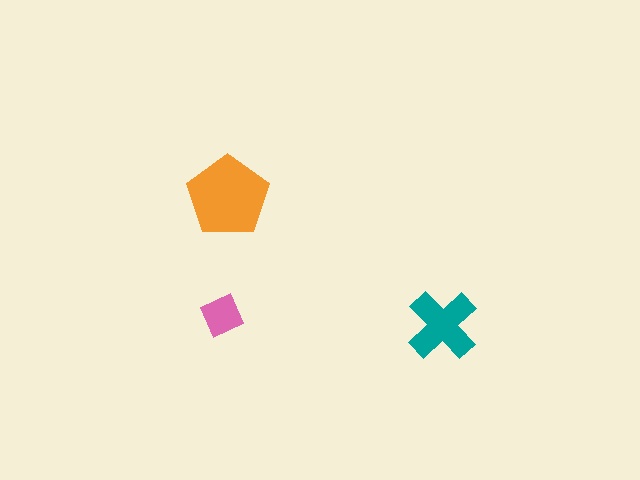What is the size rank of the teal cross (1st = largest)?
2nd.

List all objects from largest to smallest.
The orange pentagon, the teal cross, the pink square.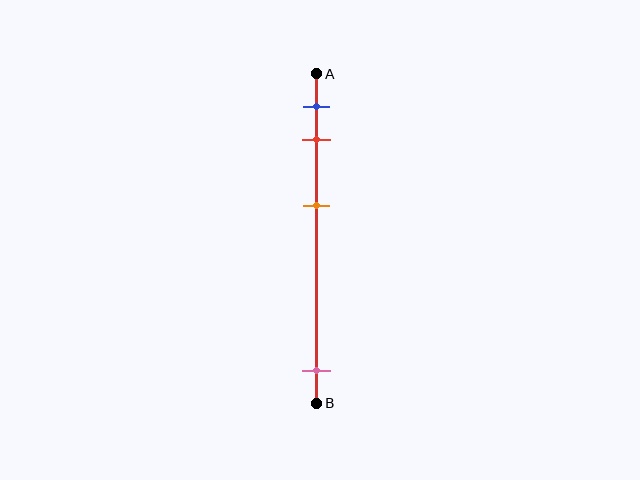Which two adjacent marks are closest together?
The blue and red marks are the closest adjacent pair.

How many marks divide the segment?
There are 4 marks dividing the segment.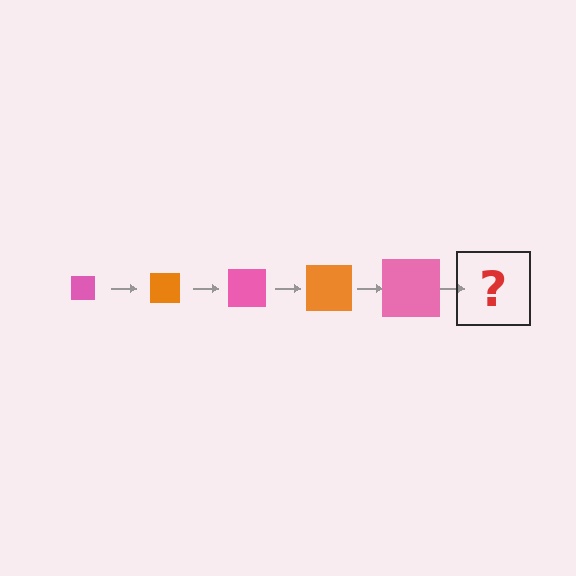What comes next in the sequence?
The next element should be an orange square, larger than the previous one.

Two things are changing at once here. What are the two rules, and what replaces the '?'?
The two rules are that the square grows larger each step and the color cycles through pink and orange. The '?' should be an orange square, larger than the previous one.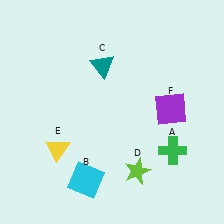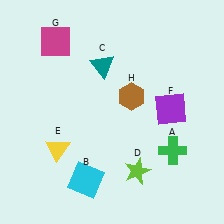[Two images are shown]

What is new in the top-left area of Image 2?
A magenta square (G) was added in the top-left area of Image 2.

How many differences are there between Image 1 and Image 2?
There are 2 differences between the two images.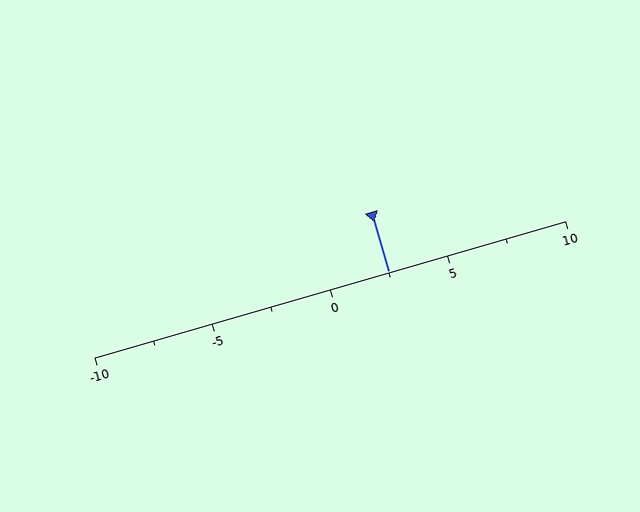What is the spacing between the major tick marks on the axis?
The major ticks are spaced 5 apart.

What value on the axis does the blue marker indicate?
The marker indicates approximately 2.5.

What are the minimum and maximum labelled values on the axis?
The axis runs from -10 to 10.